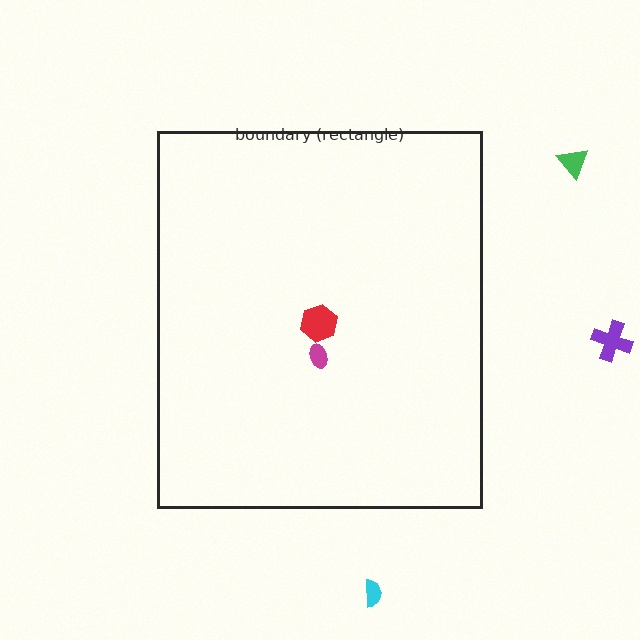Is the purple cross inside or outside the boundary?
Outside.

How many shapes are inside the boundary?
2 inside, 3 outside.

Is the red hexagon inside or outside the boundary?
Inside.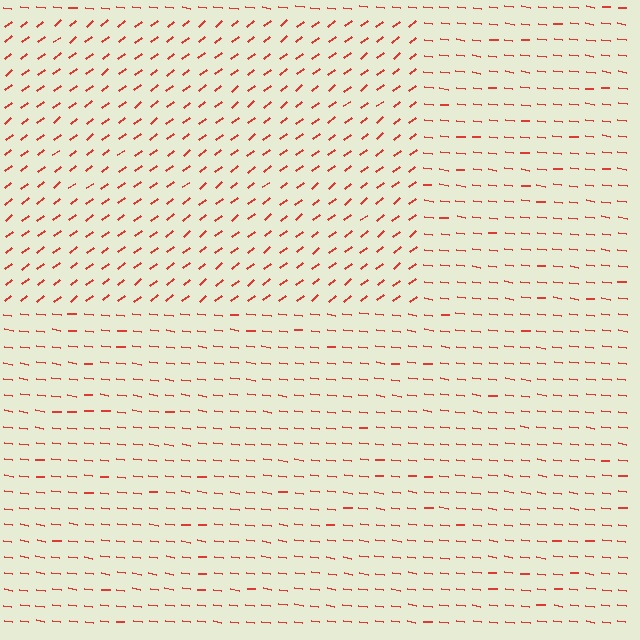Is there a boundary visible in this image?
Yes, there is a texture boundary formed by a change in line orientation.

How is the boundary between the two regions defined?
The boundary is defined purely by a change in line orientation (approximately 45 degrees difference). All lines are the same color and thickness.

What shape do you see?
I see a rectangle.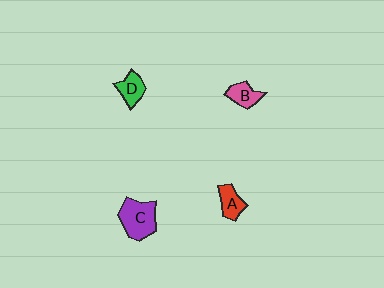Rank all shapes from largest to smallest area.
From largest to smallest: C (purple), D (green), A (red), B (pink).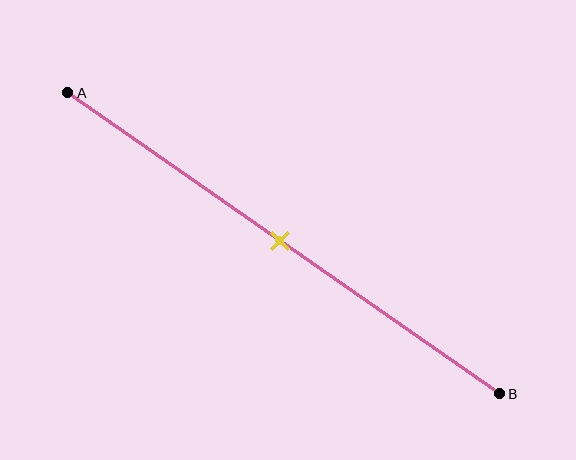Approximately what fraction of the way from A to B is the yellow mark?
The yellow mark is approximately 50% of the way from A to B.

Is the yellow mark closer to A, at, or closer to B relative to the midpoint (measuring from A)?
The yellow mark is approximately at the midpoint of segment AB.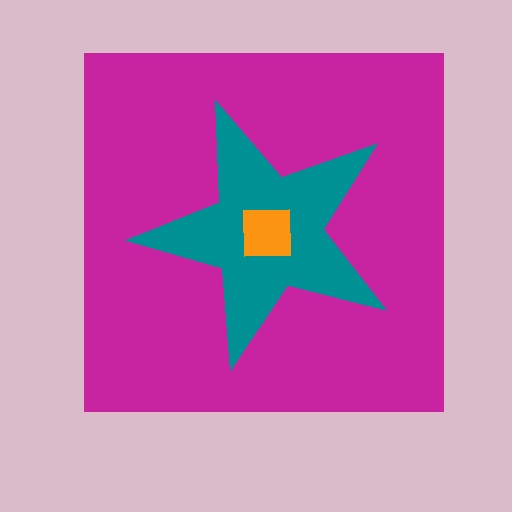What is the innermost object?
The orange square.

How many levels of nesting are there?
3.